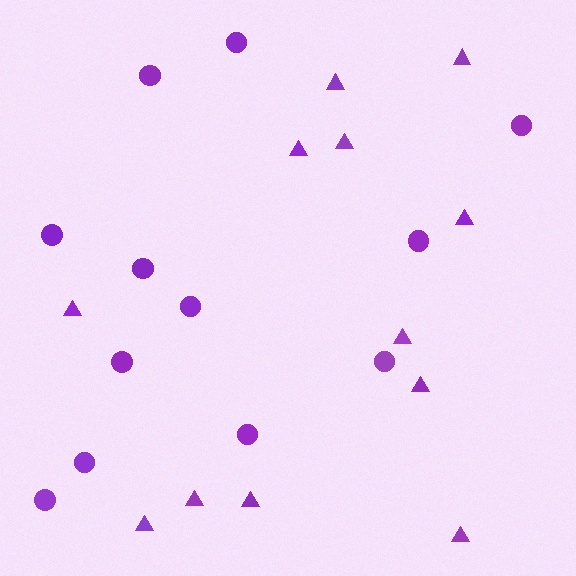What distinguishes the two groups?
There are 2 groups: one group of triangles (12) and one group of circles (12).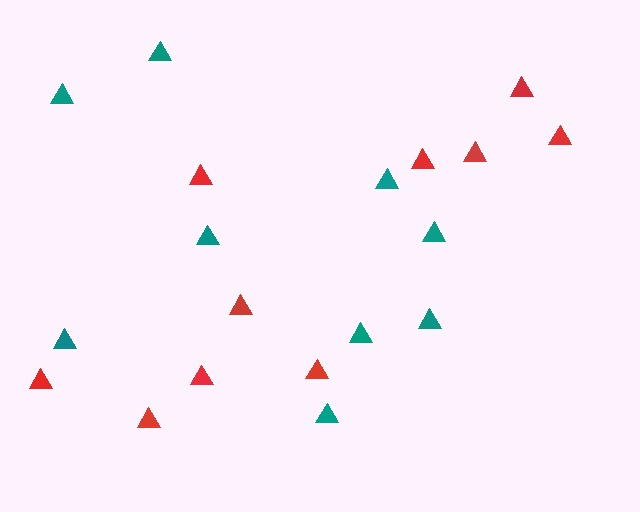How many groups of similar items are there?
There are 2 groups: one group of red triangles (10) and one group of teal triangles (9).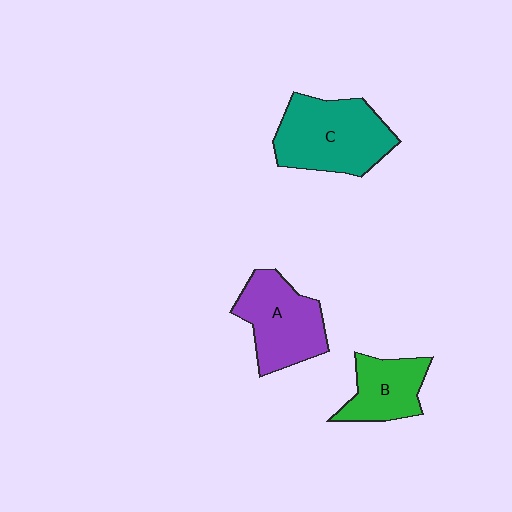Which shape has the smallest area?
Shape B (green).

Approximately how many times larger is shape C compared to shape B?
Approximately 1.7 times.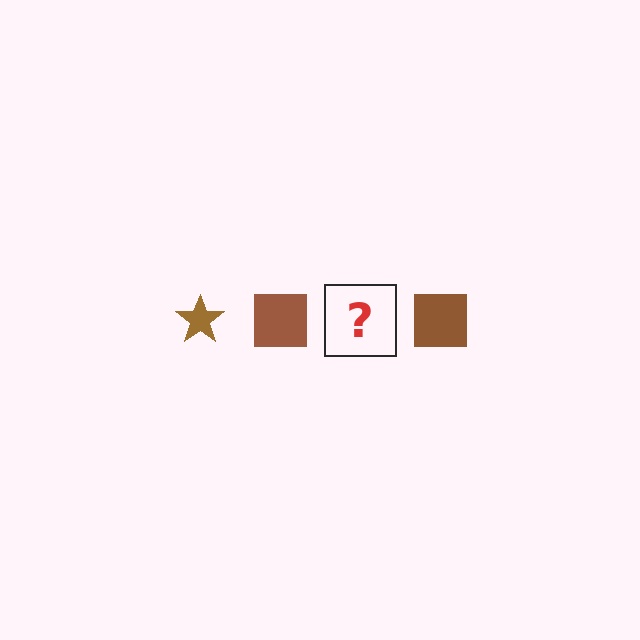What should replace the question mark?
The question mark should be replaced with a brown star.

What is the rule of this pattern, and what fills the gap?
The rule is that the pattern cycles through star, square shapes in brown. The gap should be filled with a brown star.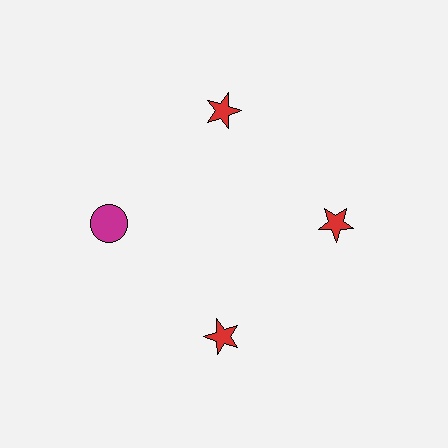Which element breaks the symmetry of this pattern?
The magenta circle at roughly the 9 o'clock position breaks the symmetry. All other shapes are red stars.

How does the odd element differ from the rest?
It differs in both color (magenta instead of red) and shape (circle instead of star).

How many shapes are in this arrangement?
There are 4 shapes arranged in a ring pattern.